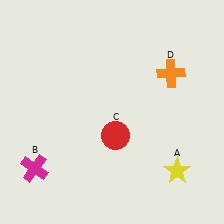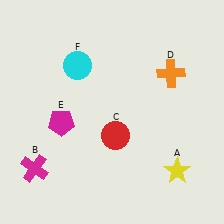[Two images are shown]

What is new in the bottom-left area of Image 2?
A magenta pentagon (E) was added in the bottom-left area of Image 2.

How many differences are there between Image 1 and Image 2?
There are 2 differences between the two images.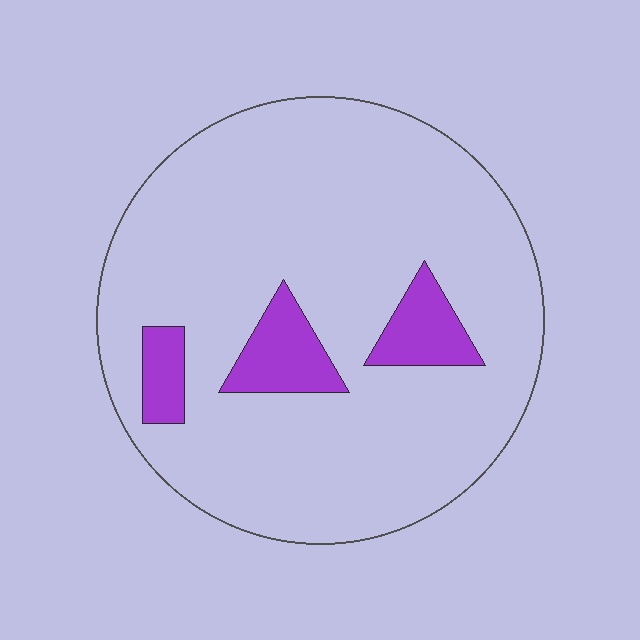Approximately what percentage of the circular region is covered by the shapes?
Approximately 10%.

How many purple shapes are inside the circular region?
3.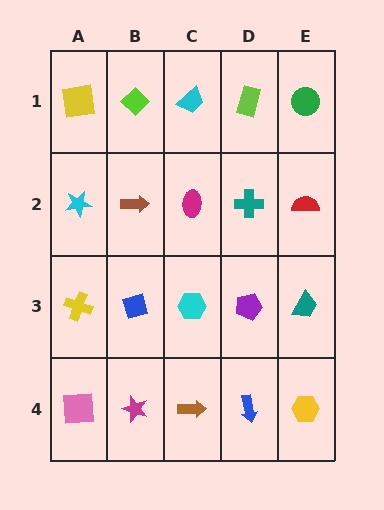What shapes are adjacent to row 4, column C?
A cyan hexagon (row 3, column C), a magenta star (row 4, column B), a blue arrow (row 4, column D).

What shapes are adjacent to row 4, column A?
A yellow cross (row 3, column A), a magenta star (row 4, column B).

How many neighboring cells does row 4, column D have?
3.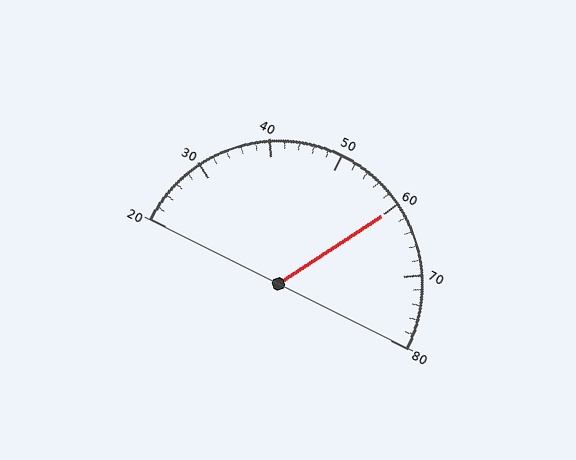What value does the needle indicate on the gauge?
The needle indicates approximately 60.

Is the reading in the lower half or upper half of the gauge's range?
The reading is in the upper half of the range (20 to 80).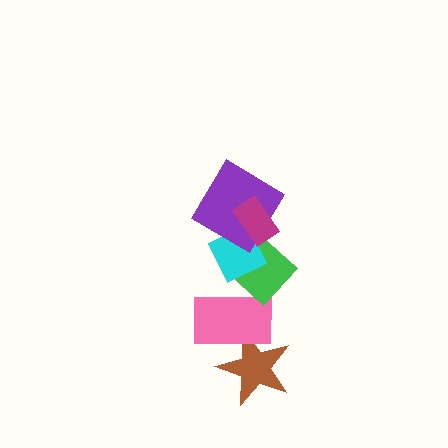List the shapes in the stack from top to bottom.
From top to bottom: the magenta rectangle, the purple diamond, the cyan diamond, the green diamond, the pink rectangle, the brown star.